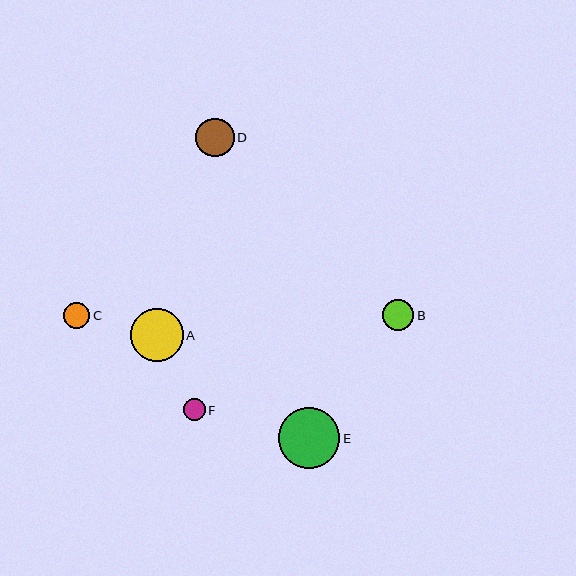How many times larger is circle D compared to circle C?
Circle D is approximately 1.5 times the size of circle C.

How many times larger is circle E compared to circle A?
Circle E is approximately 1.2 times the size of circle A.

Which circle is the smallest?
Circle F is the smallest with a size of approximately 22 pixels.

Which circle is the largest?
Circle E is the largest with a size of approximately 61 pixels.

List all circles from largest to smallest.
From largest to smallest: E, A, D, B, C, F.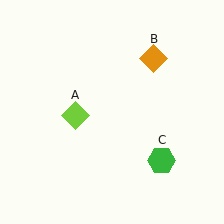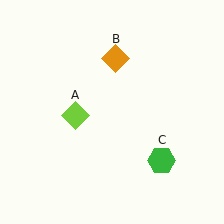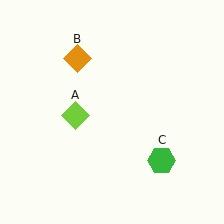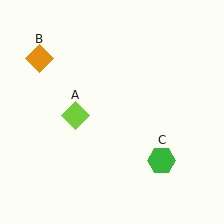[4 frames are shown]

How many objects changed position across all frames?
1 object changed position: orange diamond (object B).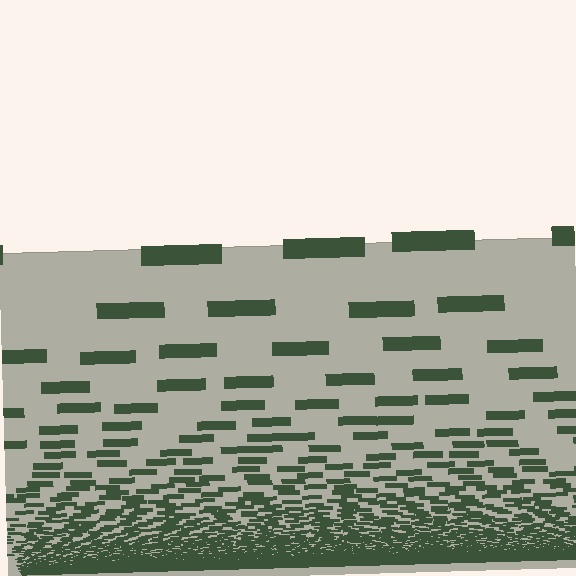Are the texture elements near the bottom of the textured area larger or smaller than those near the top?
Smaller. The gradient is inverted — elements near the bottom are smaller and denser.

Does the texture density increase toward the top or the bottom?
Density increases toward the bottom.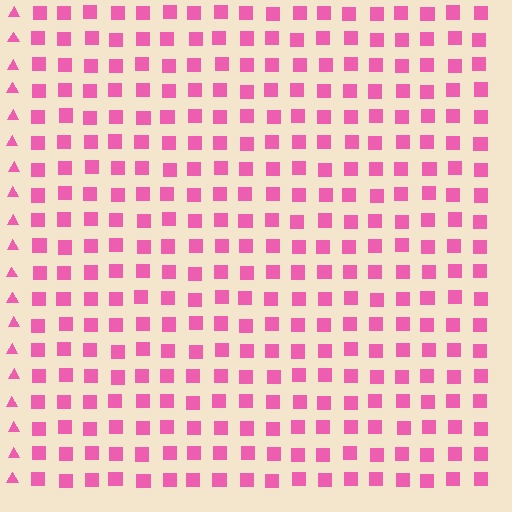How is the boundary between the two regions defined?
The boundary is defined by a change in element shape: squares inside vs. triangles outside. All elements share the same color and spacing.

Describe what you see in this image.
The image is filled with small pink elements arranged in a uniform grid. A rectangle-shaped region contains squares, while the surrounding area contains triangles. The boundary is defined purely by the change in element shape.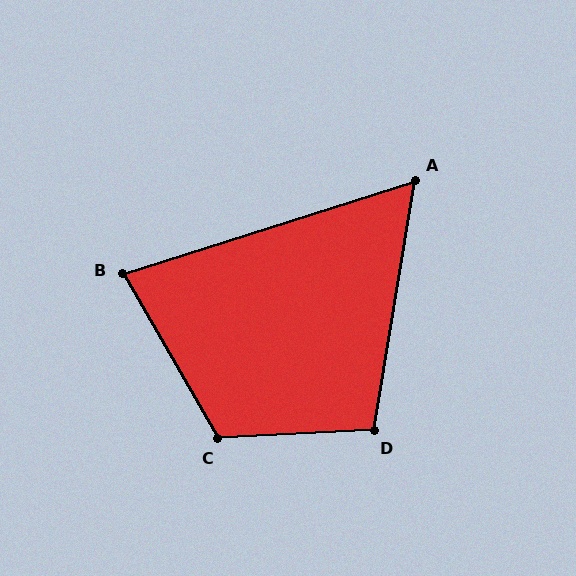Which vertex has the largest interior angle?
C, at approximately 117 degrees.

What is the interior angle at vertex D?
Approximately 102 degrees (obtuse).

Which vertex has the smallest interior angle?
A, at approximately 63 degrees.